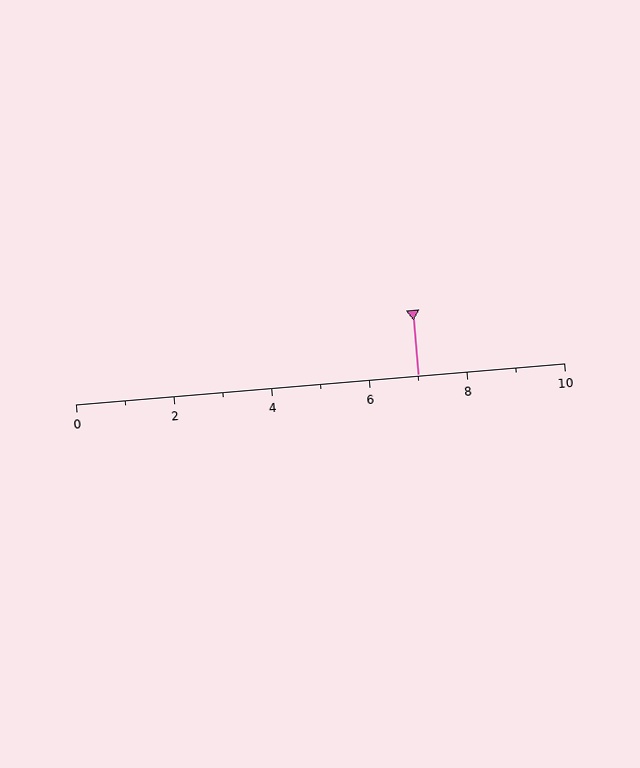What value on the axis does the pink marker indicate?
The marker indicates approximately 7.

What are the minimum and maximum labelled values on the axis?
The axis runs from 0 to 10.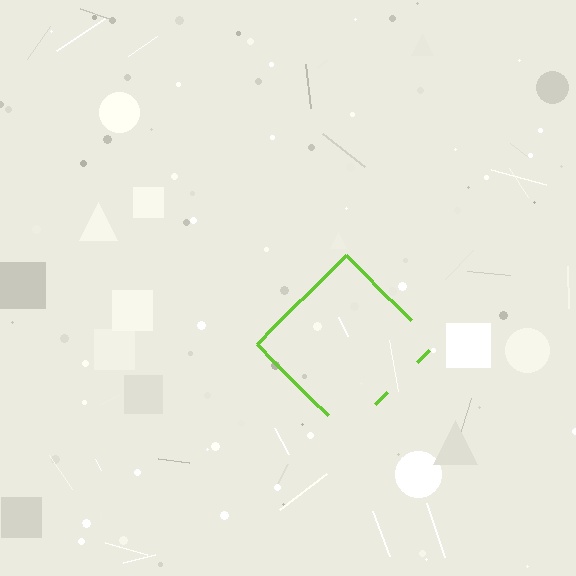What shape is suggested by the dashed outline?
The dashed outline suggests a diamond.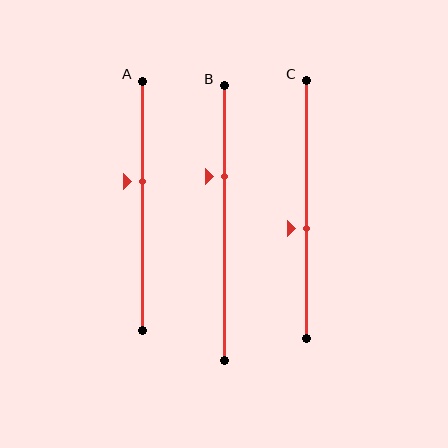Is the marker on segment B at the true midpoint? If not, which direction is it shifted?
No, the marker on segment B is shifted upward by about 17% of the segment length.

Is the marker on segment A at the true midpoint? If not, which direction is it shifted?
No, the marker on segment A is shifted upward by about 10% of the segment length.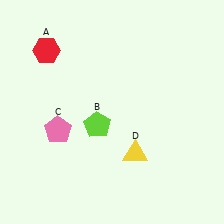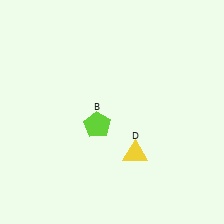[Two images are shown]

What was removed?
The red hexagon (A), the pink pentagon (C) were removed in Image 2.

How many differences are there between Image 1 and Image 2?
There are 2 differences between the two images.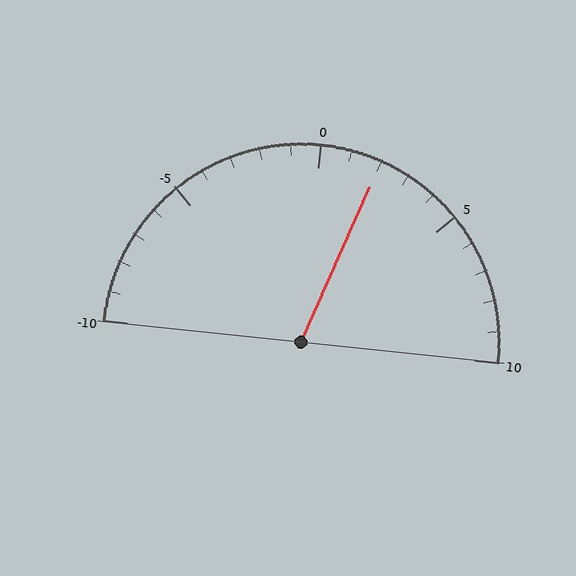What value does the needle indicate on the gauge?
The needle indicates approximately 2.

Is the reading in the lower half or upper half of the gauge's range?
The reading is in the upper half of the range (-10 to 10).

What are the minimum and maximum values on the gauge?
The gauge ranges from -10 to 10.